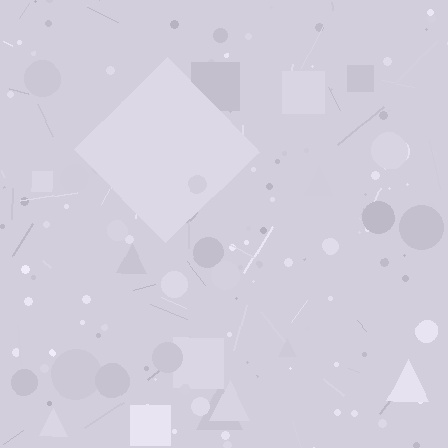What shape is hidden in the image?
A diamond is hidden in the image.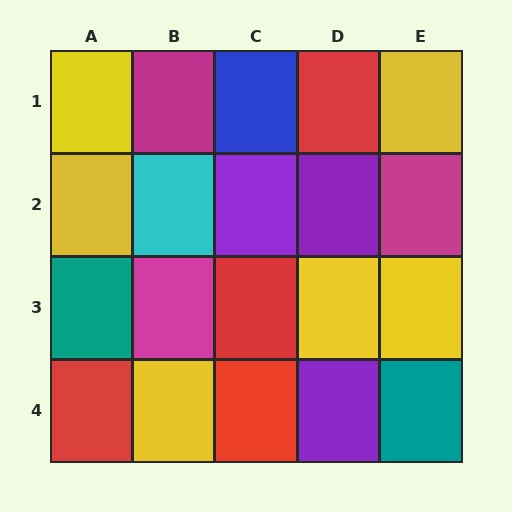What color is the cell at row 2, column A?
Yellow.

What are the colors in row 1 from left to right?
Yellow, magenta, blue, red, yellow.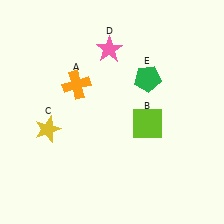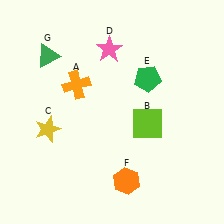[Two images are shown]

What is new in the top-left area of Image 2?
A green triangle (G) was added in the top-left area of Image 2.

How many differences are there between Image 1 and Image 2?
There are 2 differences between the two images.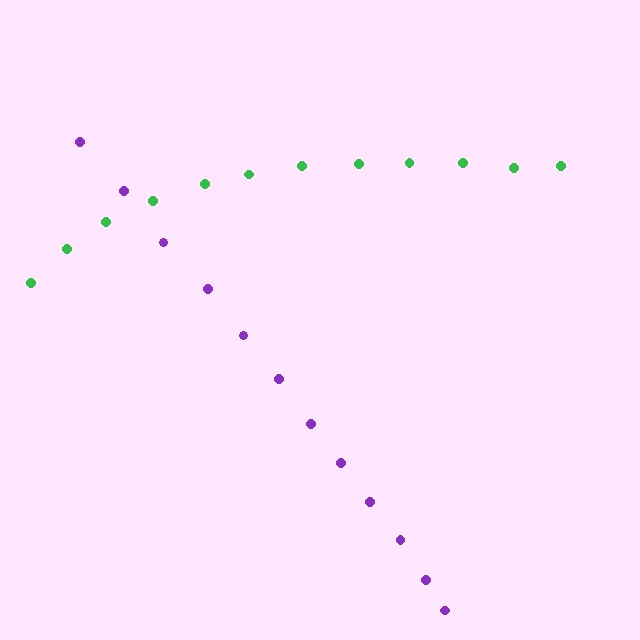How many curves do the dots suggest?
There are 2 distinct paths.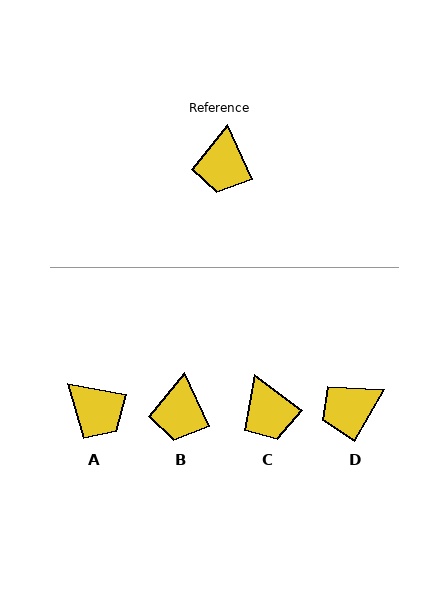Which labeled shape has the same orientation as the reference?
B.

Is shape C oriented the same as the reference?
No, it is off by about 29 degrees.